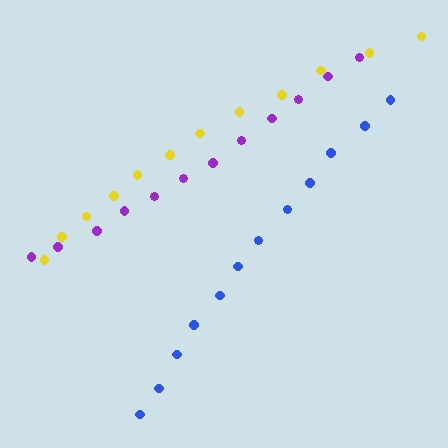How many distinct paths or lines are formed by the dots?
There are 3 distinct paths.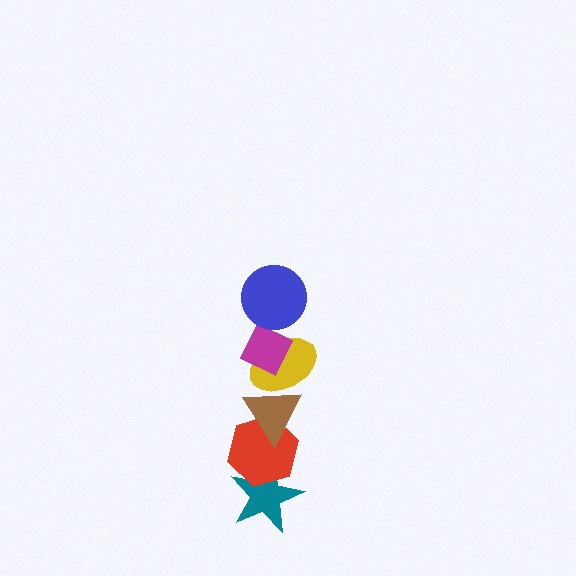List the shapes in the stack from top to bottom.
From top to bottom: the blue circle, the magenta diamond, the yellow ellipse, the brown triangle, the red hexagon, the teal star.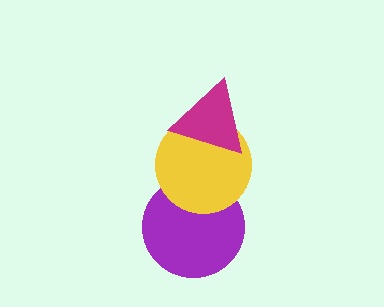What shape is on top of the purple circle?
The yellow circle is on top of the purple circle.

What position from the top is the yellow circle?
The yellow circle is 2nd from the top.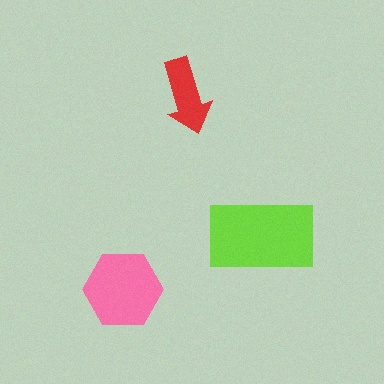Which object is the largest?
The lime rectangle.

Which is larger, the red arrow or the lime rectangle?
The lime rectangle.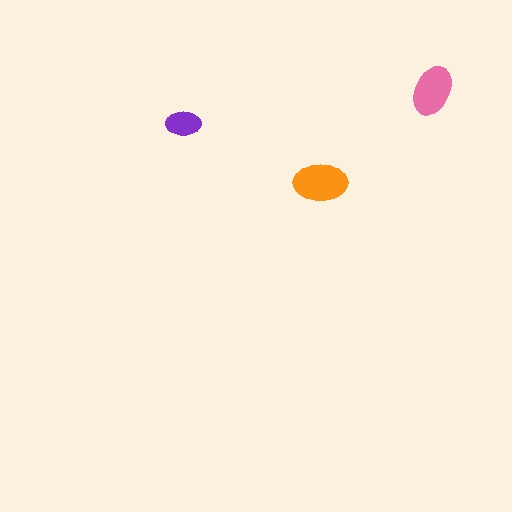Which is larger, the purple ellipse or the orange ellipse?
The orange one.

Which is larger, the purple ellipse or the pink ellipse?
The pink one.